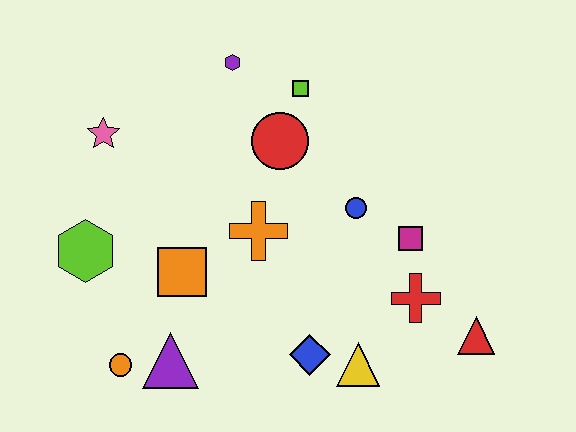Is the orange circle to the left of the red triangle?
Yes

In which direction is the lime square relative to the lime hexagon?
The lime square is to the right of the lime hexagon.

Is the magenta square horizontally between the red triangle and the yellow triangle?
Yes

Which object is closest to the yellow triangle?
The blue diamond is closest to the yellow triangle.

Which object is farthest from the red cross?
The pink star is farthest from the red cross.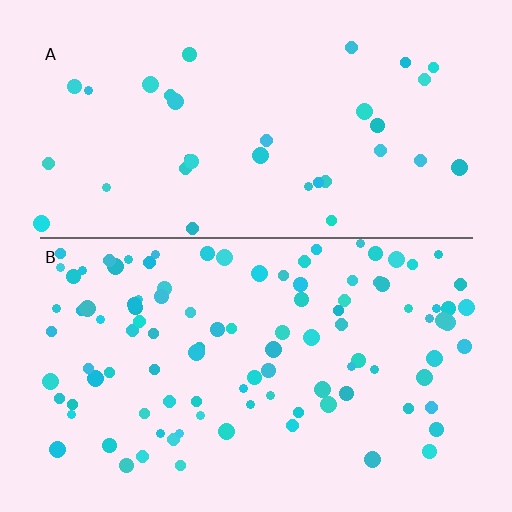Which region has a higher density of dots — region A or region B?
B (the bottom).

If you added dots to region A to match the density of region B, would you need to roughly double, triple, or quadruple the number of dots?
Approximately triple.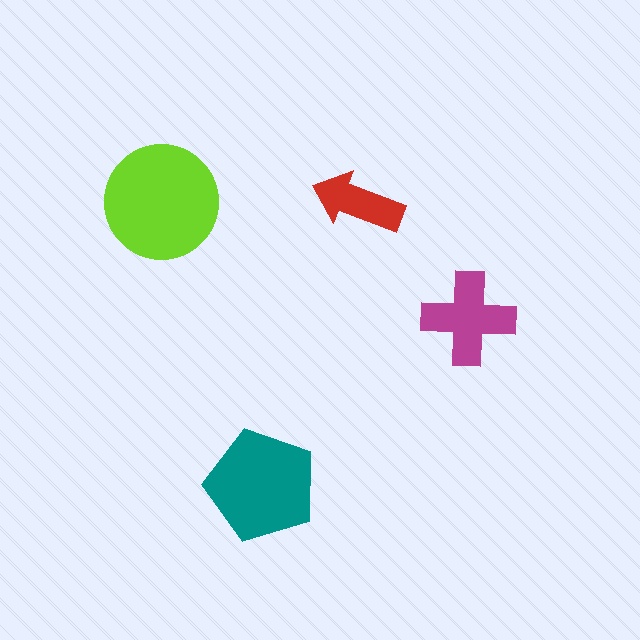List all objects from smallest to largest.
The red arrow, the magenta cross, the teal pentagon, the lime circle.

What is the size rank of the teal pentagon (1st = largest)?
2nd.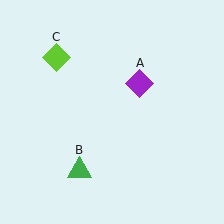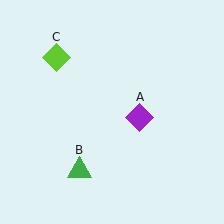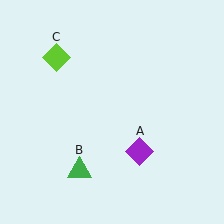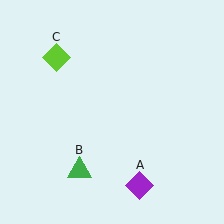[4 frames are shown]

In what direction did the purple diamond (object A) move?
The purple diamond (object A) moved down.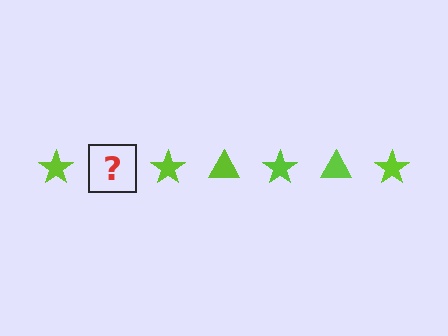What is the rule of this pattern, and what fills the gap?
The rule is that the pattern cycles through star, triangle shapes in lime. The gap should be filled with a lime triangle.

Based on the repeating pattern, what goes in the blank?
The blank should be a lime triangle.